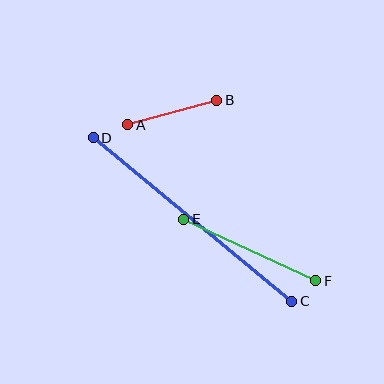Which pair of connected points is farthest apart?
Points C and D are farthest apart.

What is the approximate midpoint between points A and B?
The midpoint is at approximately (172, 112) pixels.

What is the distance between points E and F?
The distance is approximately 146 pixels.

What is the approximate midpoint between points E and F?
The midpoint is at approximately (250, 250) pixels.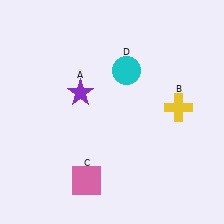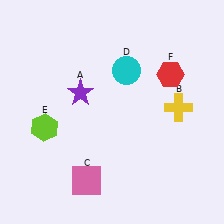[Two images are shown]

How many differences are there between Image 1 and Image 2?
There are 2 differences between the two images.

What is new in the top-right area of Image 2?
A red hexagon (F) was added in the top-right area of Image 2.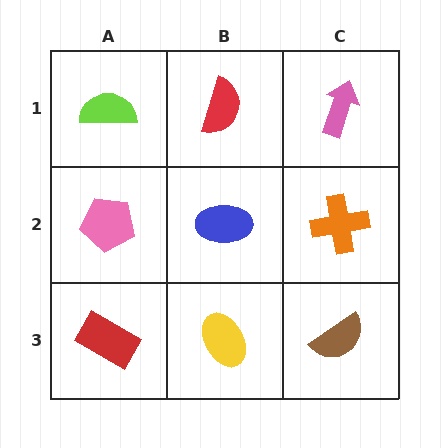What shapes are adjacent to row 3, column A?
A pink pentagon (row 2, column A), a yellow ellipse (row 3, column B).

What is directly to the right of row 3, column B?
A brown semicircle.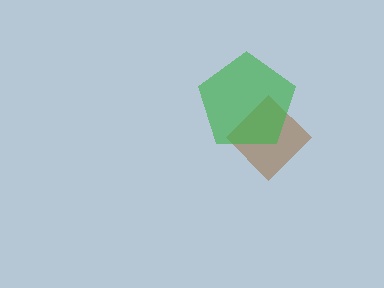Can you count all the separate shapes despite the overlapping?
Yes, there are 2 separate shapes.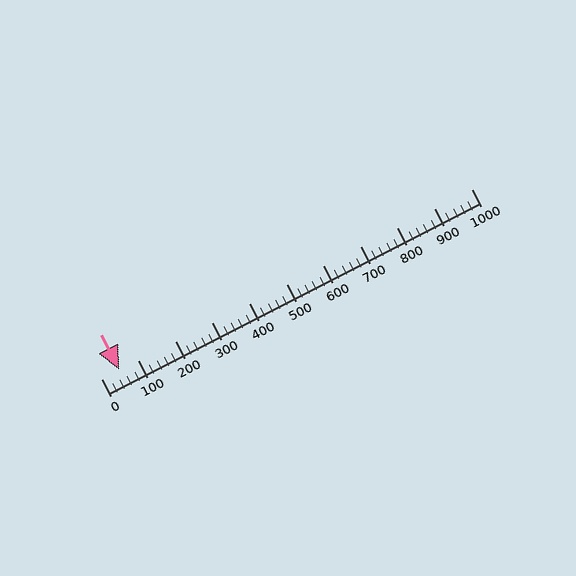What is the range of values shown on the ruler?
The ruler shows values from 0 to 1000.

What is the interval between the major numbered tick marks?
The major tick marks are spaced 100 units apart.